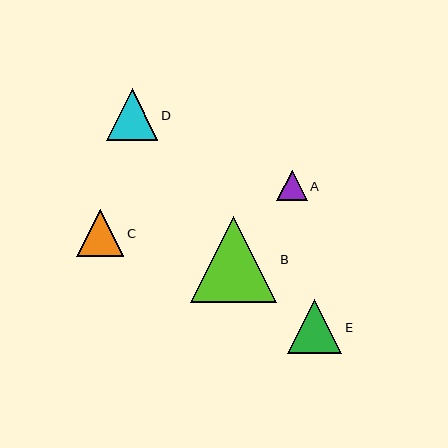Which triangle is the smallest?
Triangle A is the smallest with a size of approximately 30 pixels.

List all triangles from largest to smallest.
From largest to smallest: B, E, D, C, A.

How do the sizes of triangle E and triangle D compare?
Triangle E and triangle D are approximately the same size.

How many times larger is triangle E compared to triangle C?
Triangle E is approximately 1.1 times the size of triangle C.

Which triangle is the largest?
Triangle B is the largest with a size of approximately 86 pixels.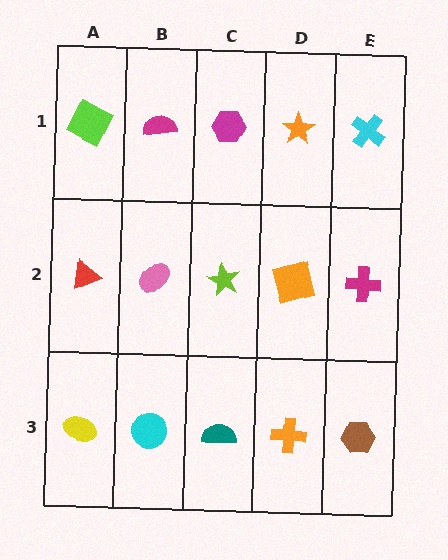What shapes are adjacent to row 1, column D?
An orange square (row 2, column D), a magenta hexagon (row 1, column C), a cyan cross (row 1, column E).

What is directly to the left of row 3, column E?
An orange cross.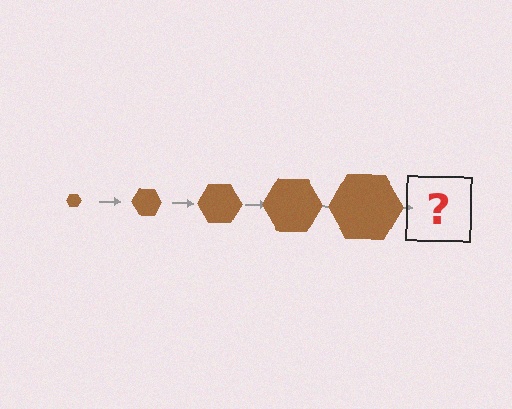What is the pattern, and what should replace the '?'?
The pattern is that the hexagon gets progressively larger each step. The '?' should be a brown hexagon, larger than the previous one.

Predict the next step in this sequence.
The next step is a brown hexagon, larger than the previous one.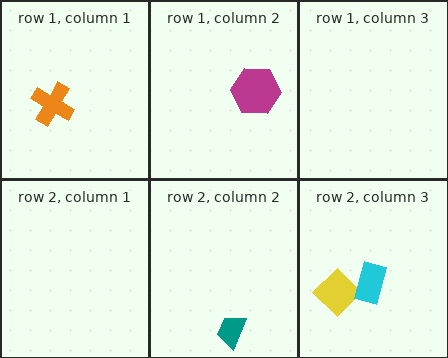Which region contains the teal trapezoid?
The row 2, column 2 region.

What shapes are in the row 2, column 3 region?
The yellow diamond, the cyan rectangle.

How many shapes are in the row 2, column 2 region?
1.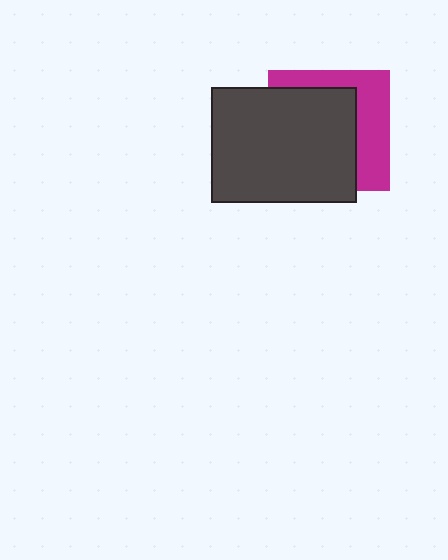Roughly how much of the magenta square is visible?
A small part of it is visible (roughly 37%).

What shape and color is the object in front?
The object in front is a dark gray rectangle.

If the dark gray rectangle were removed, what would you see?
You would see the complete magenta square.